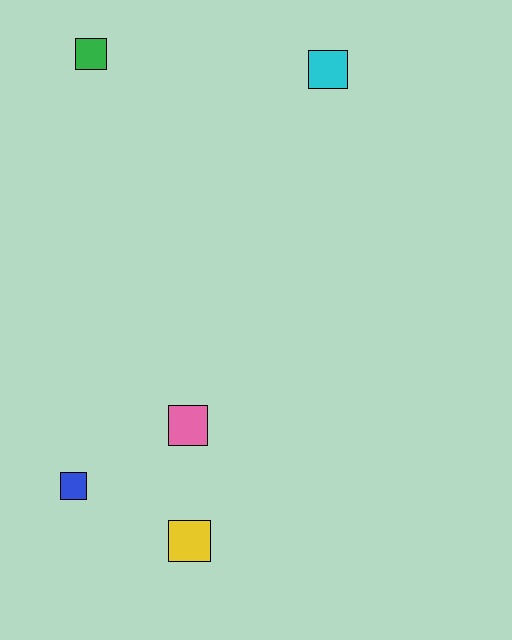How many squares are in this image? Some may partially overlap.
There are 5 squares.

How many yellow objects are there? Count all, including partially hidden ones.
There is 1 yellow object.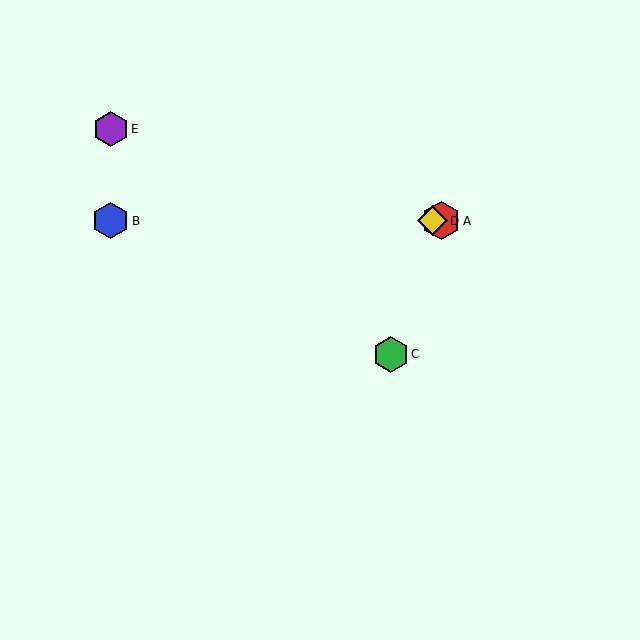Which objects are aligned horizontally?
Objects A, B, D are aligned horizontally.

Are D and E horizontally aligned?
No, D is at y≈221 and E is at y≈129.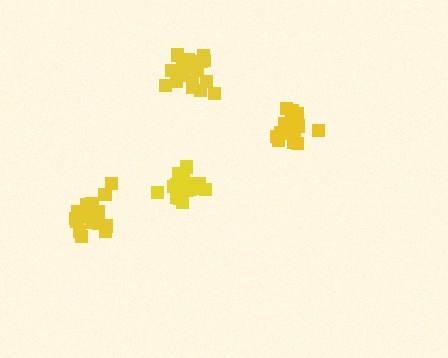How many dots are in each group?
Group 1: 20 dots, Group 2: 19 dots, Group 3: 15 dots, Group 4: 19 dots (73 total).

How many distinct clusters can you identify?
There are 4 distinct clusters.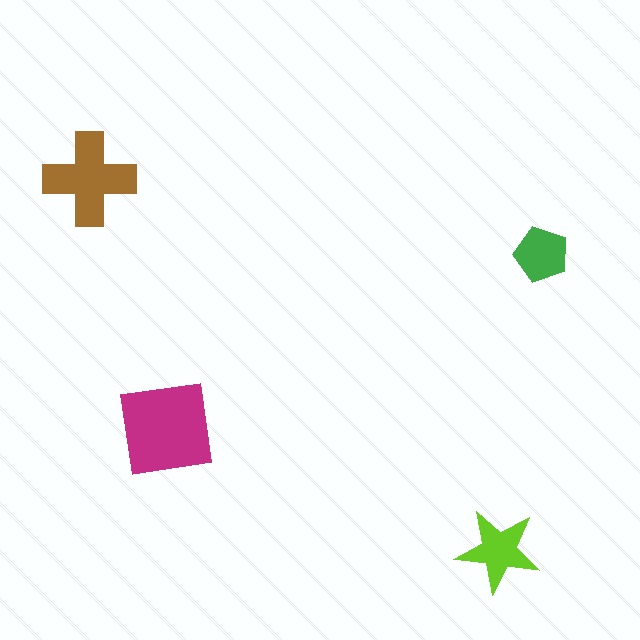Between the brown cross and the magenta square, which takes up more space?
The magenta square.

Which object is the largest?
The magenta square.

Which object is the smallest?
The green pentagon.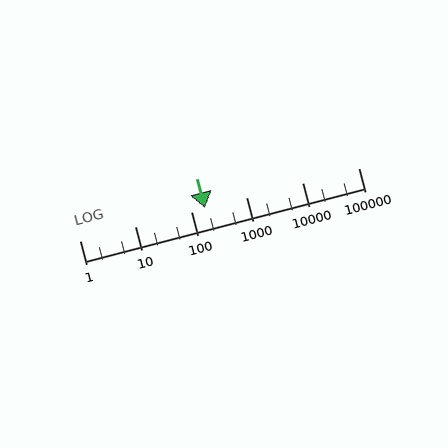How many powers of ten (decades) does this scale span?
The scale spans 5 decades, from 1 to 100000.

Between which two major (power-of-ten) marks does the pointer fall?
The pointer is between 100 and 1000.